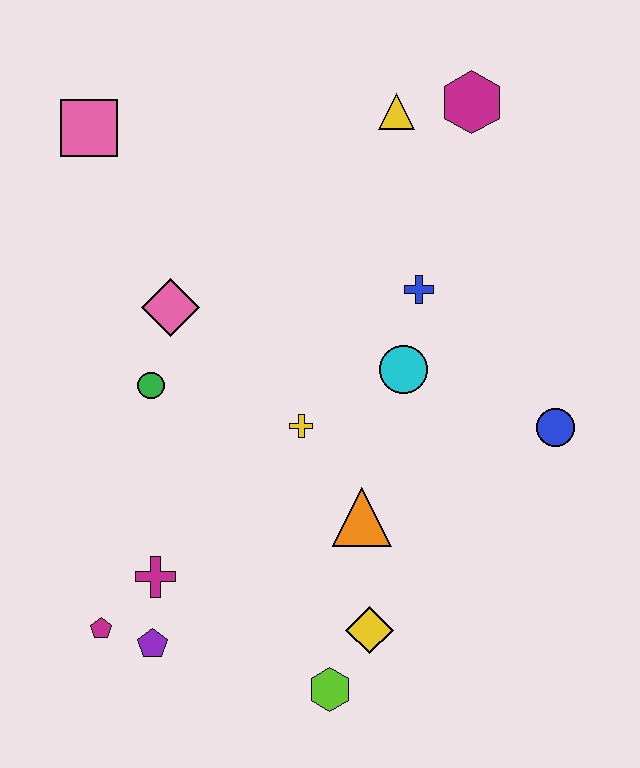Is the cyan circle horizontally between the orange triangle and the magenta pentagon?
No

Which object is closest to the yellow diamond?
The lime hexagon is closest to the yellow diamond.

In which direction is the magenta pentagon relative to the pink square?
The magenta pentagon is below the pink square.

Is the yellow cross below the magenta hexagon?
Yes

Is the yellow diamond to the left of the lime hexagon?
No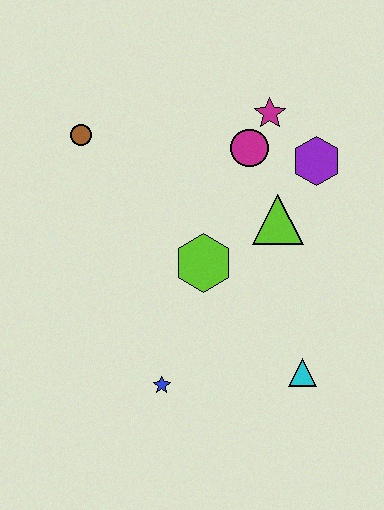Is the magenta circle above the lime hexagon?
Yes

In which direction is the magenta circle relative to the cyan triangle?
The magenta circle is above the cyan triangle.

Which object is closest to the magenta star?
The magenta circle is closest to the magenta star.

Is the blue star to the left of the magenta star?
Yes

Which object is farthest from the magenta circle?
The blue star is farthest from the magenta circle.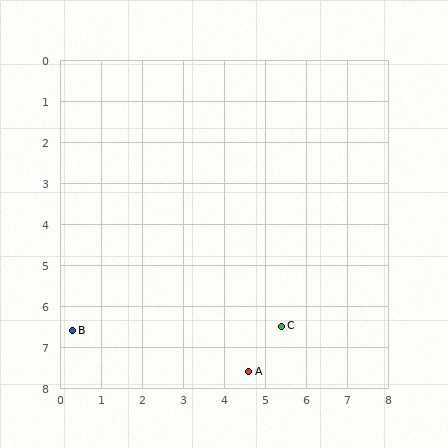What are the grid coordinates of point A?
Point A is at approximately (4.6, 7.6).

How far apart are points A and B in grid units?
Points A and B are about 4.4 grid units apart.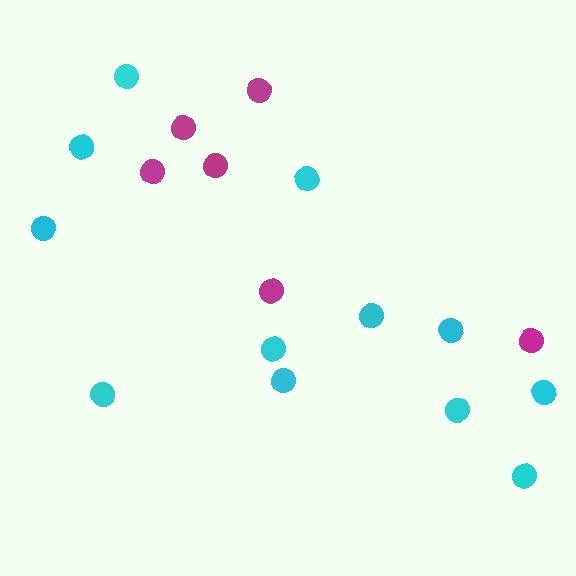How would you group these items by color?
There are 2 groups: one group of magenta circles (6) and one group of cyan circles (12).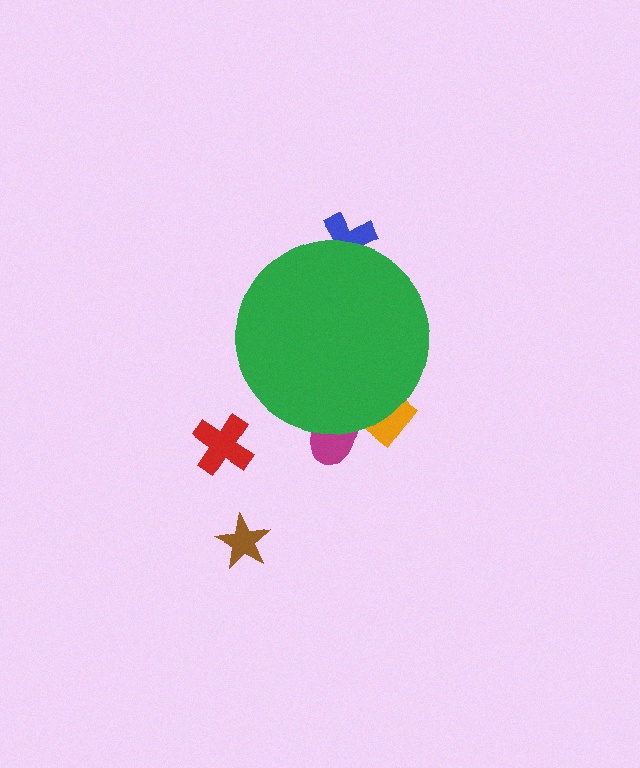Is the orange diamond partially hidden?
Yes, the orange diamond is partially hidden behind the green circle.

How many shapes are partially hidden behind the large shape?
3 shapes are partially hidden.